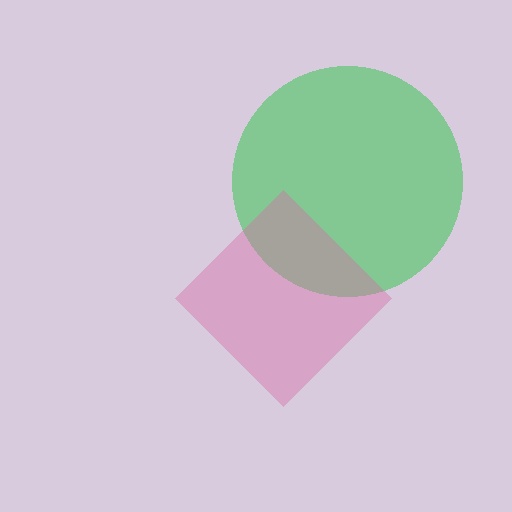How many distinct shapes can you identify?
There are 2 distinct shapes: a green circle, a pink diamond.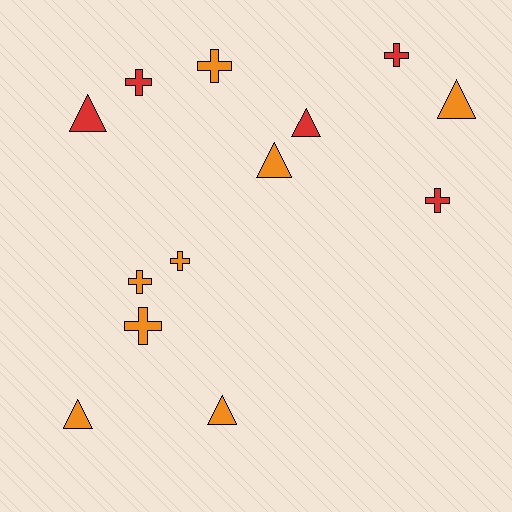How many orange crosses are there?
There are 4 orange crosses.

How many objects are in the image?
There are 13 objects.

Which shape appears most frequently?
Cross, with 7 objects.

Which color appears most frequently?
Orange, with 8 objects.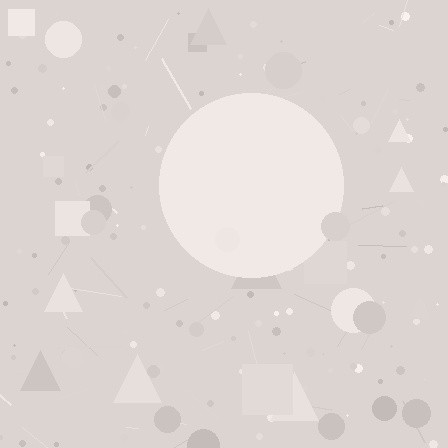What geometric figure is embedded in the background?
A circle is embedded in the background.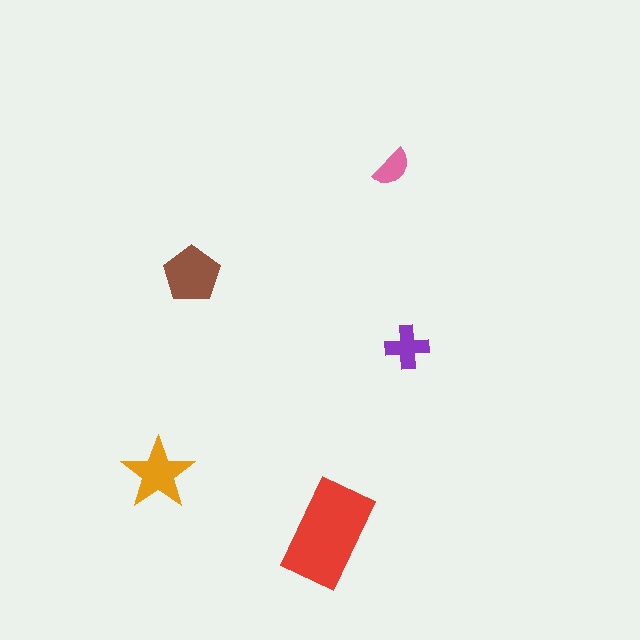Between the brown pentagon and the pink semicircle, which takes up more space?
The brown pentagon.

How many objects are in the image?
There are 5 objects in the image.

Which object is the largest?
The red rectangle.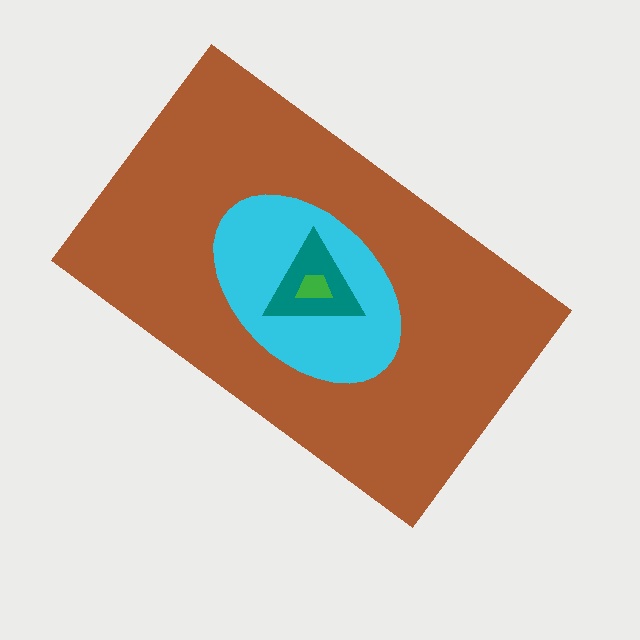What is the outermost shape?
The brown rectangle.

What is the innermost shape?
The green trapezoid.